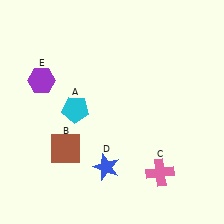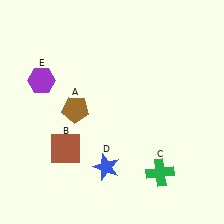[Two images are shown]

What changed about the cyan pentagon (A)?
In Image 1, A is cyan. In Image 2, it changed to brown.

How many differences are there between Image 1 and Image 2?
There are 2 differences between the two images.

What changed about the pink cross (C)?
In Image 1, C is pink. In Image 2, it changed to green.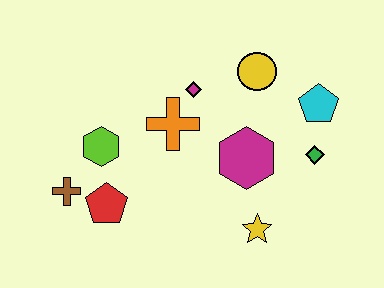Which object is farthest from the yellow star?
The brown cross is farthest from the yellow star.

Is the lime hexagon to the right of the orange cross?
No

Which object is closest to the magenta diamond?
The orange cross is closest to the magenta diamond.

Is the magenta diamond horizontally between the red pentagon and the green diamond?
Yes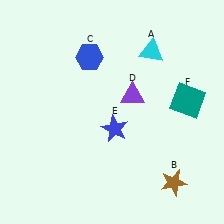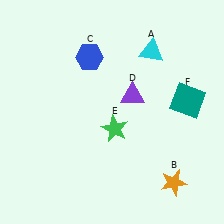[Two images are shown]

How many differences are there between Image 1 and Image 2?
There are 2 differences between the two images.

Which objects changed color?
B changed from brown to orange. E changed from blue to green.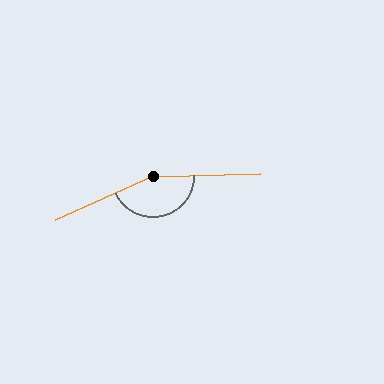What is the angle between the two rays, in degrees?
Approximately 157 degrees.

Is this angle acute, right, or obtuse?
It is obtuse.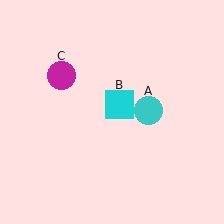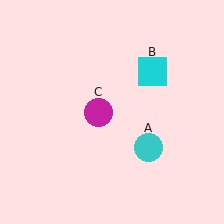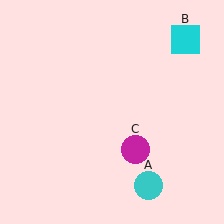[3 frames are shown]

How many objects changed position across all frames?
3 objects changed position: cyan circle (object A), cyan square (object B), magenta circle (object C).